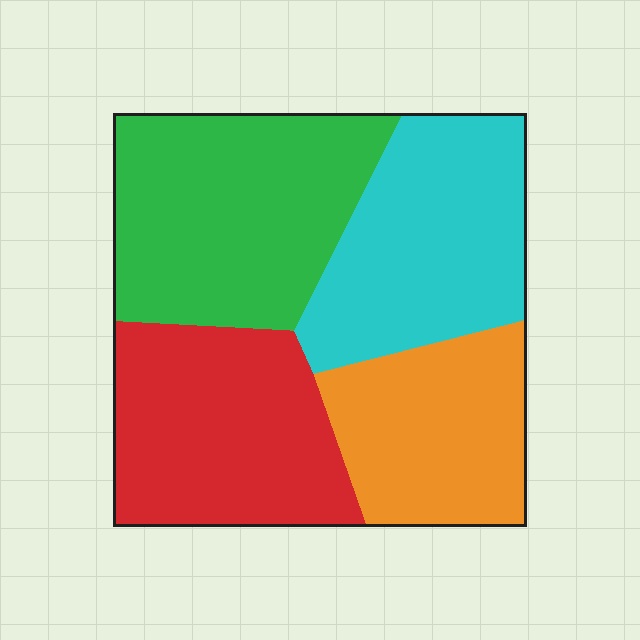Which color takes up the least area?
Orange, at roughly 20%.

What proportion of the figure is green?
Green takes up between a quarter and a half of the figure.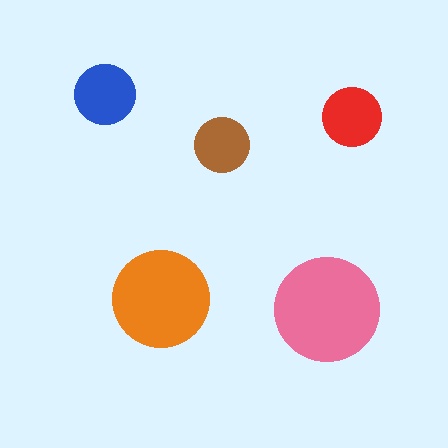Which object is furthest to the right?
The red circle is rightmost.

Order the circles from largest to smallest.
the pink one, the orange one, the blue one, the red one, the brown one.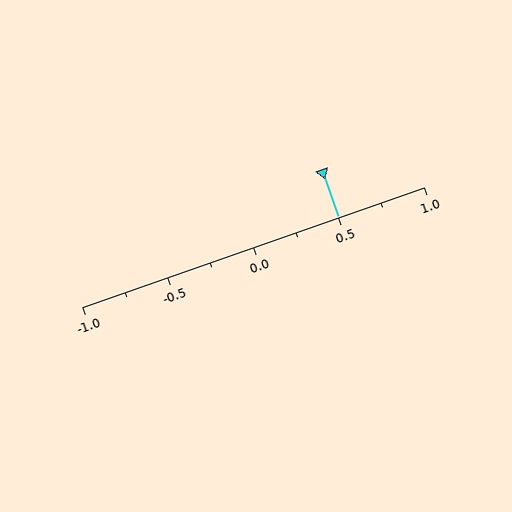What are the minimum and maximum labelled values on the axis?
The axis runs from -1.0 to 1.0.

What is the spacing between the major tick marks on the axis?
The major ticks are spaced 0.5 apart.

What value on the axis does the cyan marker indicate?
The marker indicates approximately 0.5.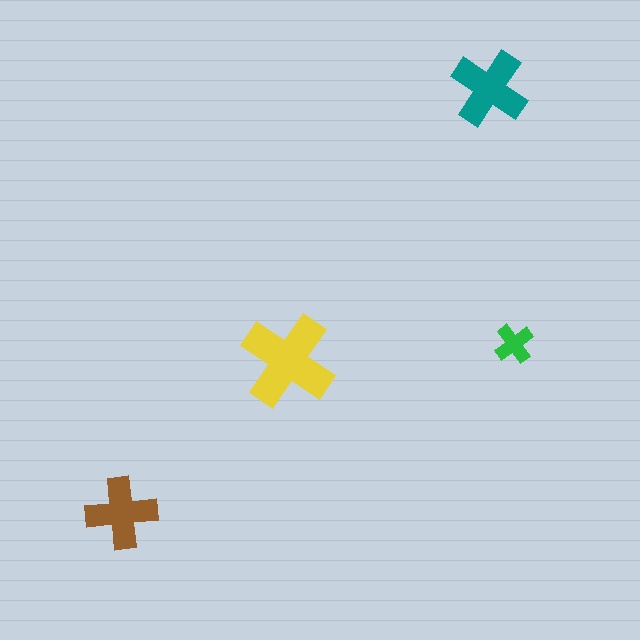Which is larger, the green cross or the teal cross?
The teal one.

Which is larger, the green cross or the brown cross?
The brown one.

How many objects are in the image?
There are 4 objects in the image.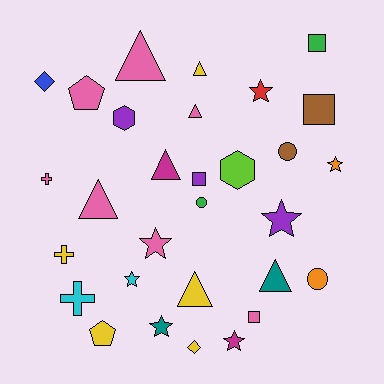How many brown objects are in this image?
There are 2 brown objects.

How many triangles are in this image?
There are 7 triangles.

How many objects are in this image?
There are 30 objects.